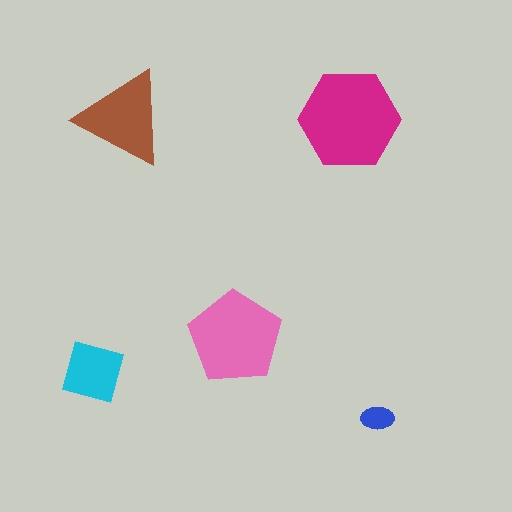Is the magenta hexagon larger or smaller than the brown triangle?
Larger.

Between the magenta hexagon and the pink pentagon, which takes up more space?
The magenta hexagon.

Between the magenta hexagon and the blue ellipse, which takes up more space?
The magenta hexagon.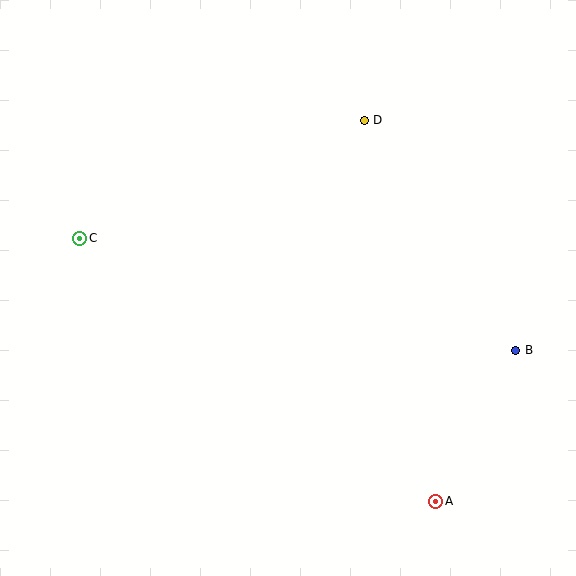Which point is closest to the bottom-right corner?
Point A is closest to the bottom-right corner.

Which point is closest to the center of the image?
Point D at (364, 120) is closest to the center.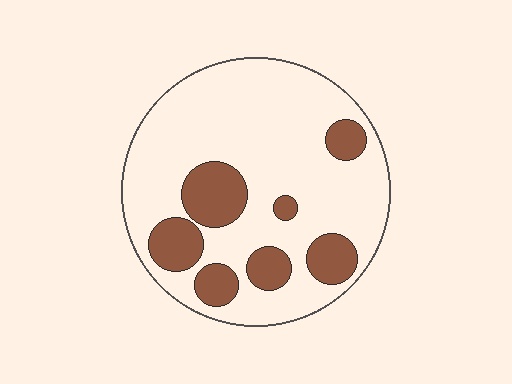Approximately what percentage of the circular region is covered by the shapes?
Approximately 25%.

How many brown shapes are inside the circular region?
7.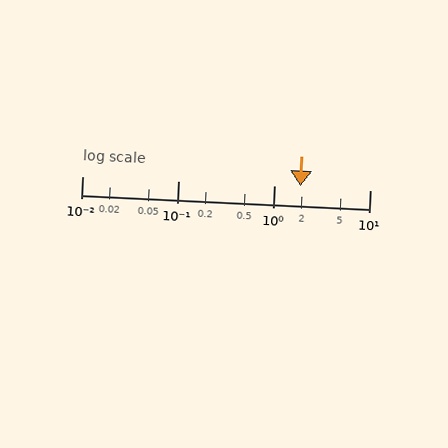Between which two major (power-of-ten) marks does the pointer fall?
The pointer is between 1 and 10.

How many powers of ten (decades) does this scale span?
The scale spans 3 decades, from 0.01 to 10.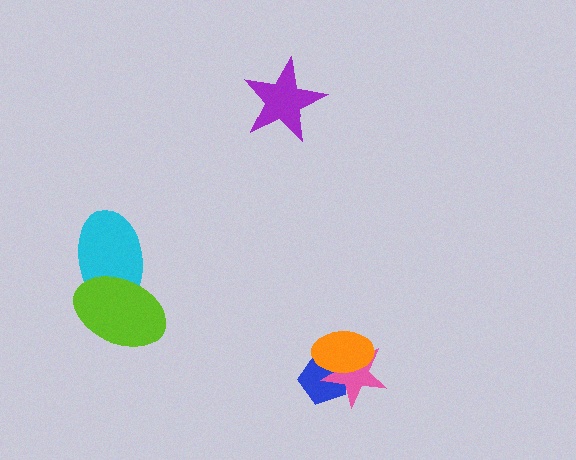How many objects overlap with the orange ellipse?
2 objects overlap with the orange ellipse.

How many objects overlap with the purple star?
0 objects overlap with the purple star.